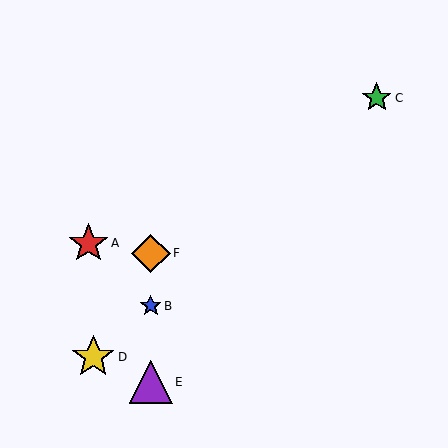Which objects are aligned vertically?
Objects B, E, F are aligned vertically.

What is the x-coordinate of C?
Object C is at x≈377.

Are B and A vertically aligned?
No, B is at x≈151 and A is at x≈88.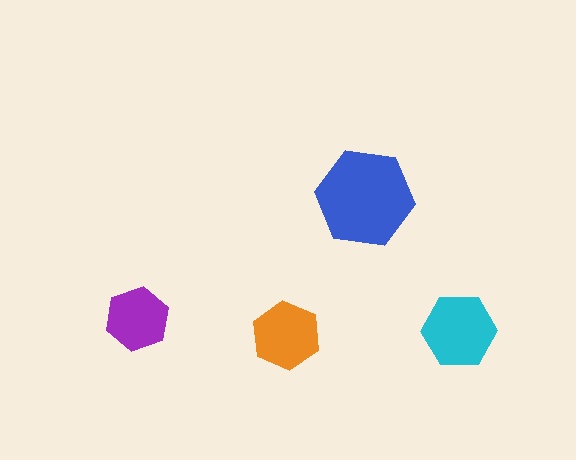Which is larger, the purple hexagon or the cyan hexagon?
The cyan one.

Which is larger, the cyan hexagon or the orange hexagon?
The cyan one.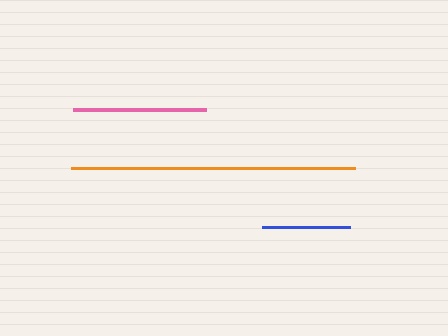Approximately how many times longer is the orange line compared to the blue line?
The orange line is approximately 3.2 times the length of the blue line.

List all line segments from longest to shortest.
From longest to shortest: orange, pink, blue.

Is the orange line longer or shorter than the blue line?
The orange line is longer than the blue line.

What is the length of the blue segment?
The blue segment is approximately 88 pixels long.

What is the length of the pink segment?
The pink segment is approximately 133 pixels long.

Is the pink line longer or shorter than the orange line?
The orange line is longer than the pink line.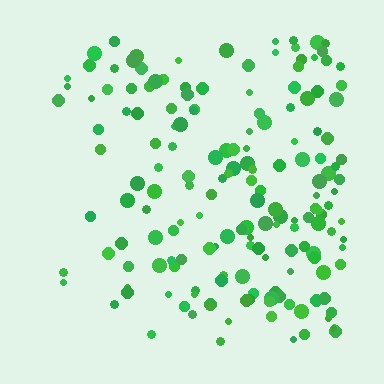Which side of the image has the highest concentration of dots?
The right.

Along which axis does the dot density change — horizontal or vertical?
Horizontal.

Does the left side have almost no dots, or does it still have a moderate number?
Still a moderate number, just noticeably fewer than the right.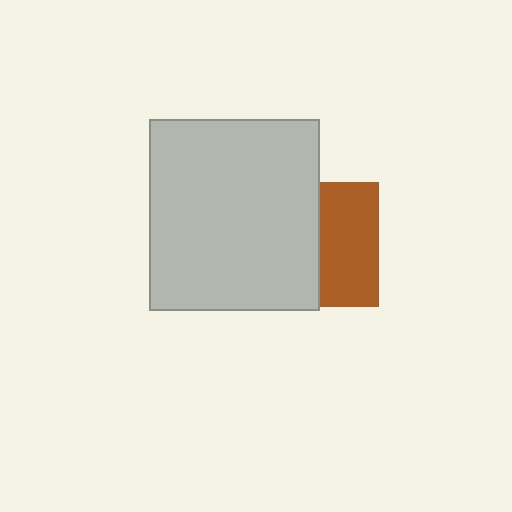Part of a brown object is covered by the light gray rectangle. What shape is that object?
It is a square.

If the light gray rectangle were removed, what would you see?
You would see the complete brown square.